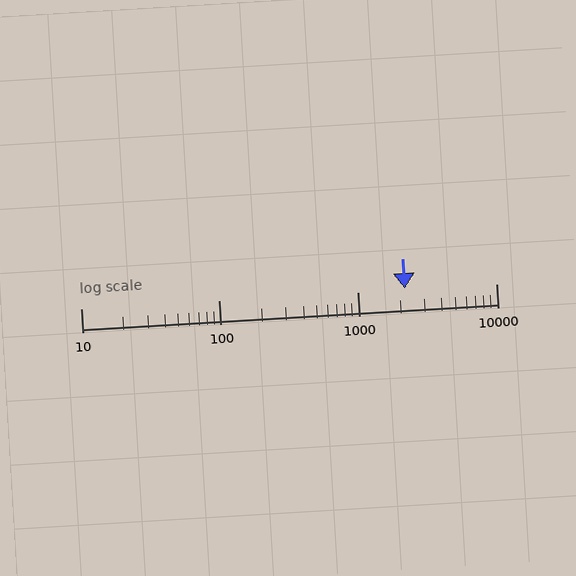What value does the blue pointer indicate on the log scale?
The pointer indicates approximately 2200.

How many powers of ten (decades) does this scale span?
The scale spans 3 decades, from 10 to 10000.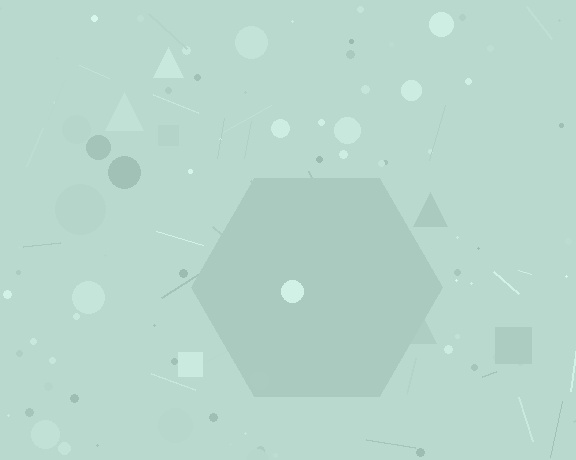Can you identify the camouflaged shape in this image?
The camouflaged shape is a hexagon.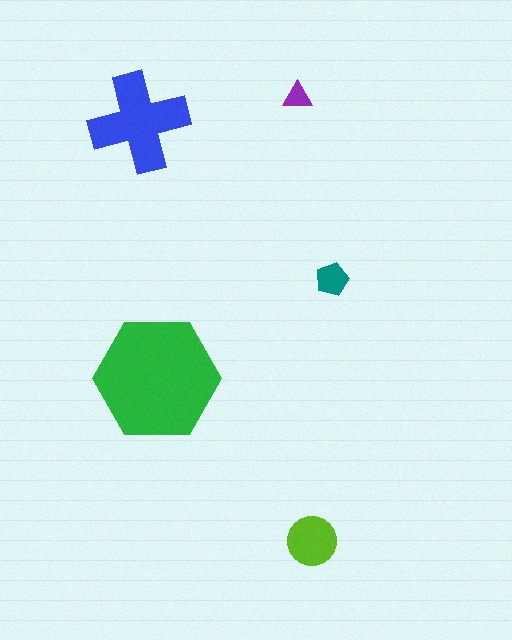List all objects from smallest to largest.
The purple triangle, the teal pentagon, the lime circle, the blue cross, the green hexagon.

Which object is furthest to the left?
The blue cross is leftmost.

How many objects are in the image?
There are 5 objects in the image.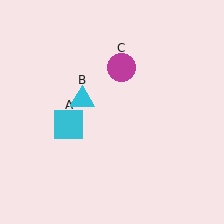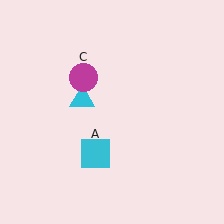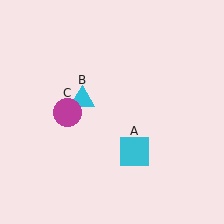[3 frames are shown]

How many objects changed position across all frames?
2 objects changed position: cyan square (object A), magenta circle (object C).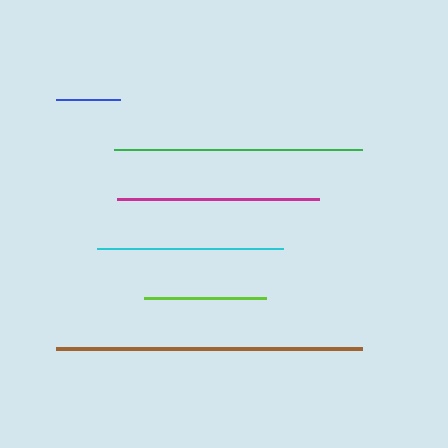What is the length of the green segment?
The green segment is approximately 248 pixels long.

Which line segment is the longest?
The brown line is the longest at approximately 306 pixels.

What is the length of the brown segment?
The brown segment is approximately 306 pixels long.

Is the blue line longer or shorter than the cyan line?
The cyan line is longer than the blue line.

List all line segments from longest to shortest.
From longest to shortest: brown, green, magenta, cyan, lime, blue.